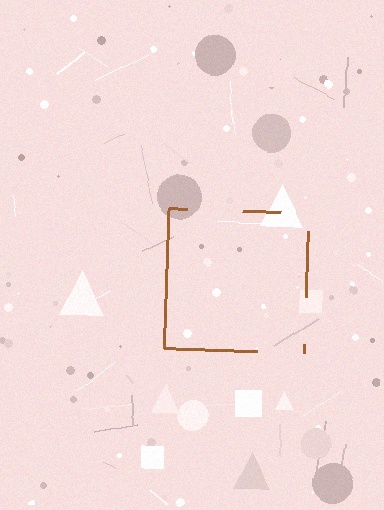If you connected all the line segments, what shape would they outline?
They would outline a square.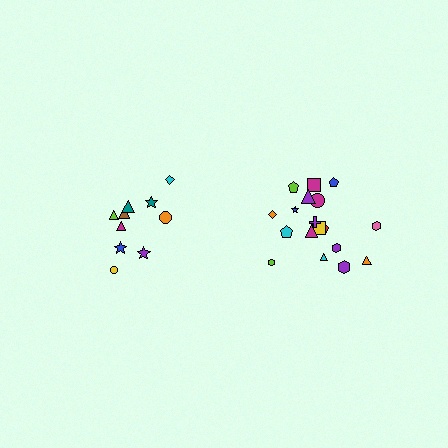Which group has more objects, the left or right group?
The right group.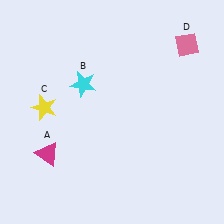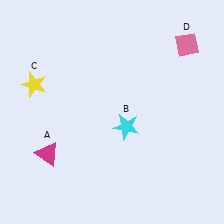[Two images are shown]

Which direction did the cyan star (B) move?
The cyan star (B) moved right.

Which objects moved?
The objects that moved are: the cyan star (B), the yellow star (C).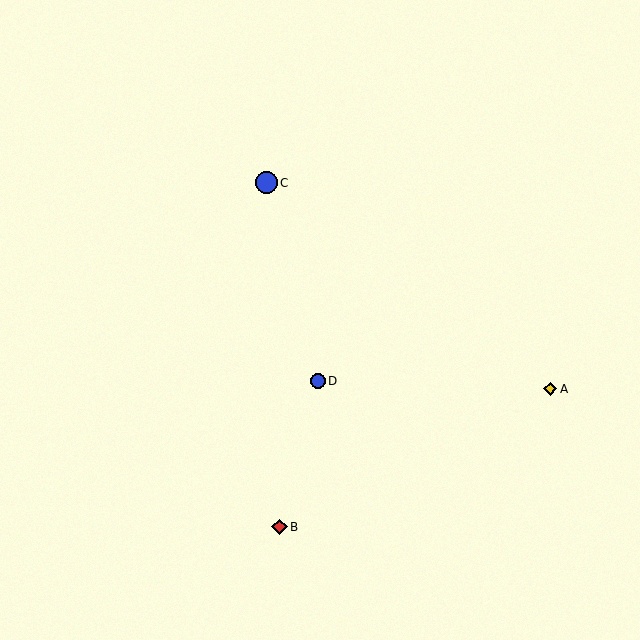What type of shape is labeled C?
Shape C is a blue circle.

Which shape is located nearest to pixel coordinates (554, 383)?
The yellow diamond (labeled A) at (550, 389) is nearest to that location.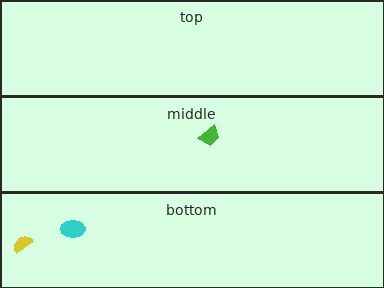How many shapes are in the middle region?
1.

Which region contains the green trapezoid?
The middle region.